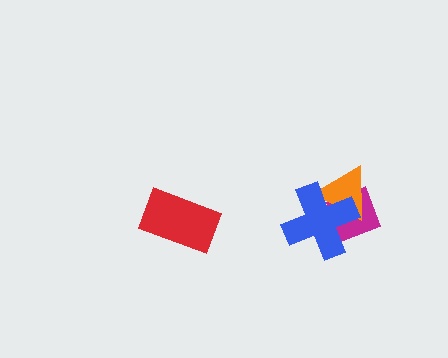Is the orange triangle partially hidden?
Yes, it is partially covered by another shape.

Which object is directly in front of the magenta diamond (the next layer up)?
The orange triangle is directly in front of the magenta diamond.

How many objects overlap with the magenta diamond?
2 objects overlap with the magenta diamond.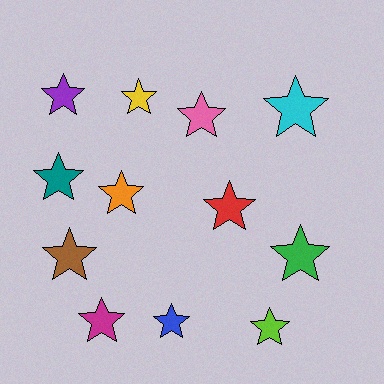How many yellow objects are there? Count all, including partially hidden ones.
There is 1 yellow object.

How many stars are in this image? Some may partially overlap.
There are 12 stars.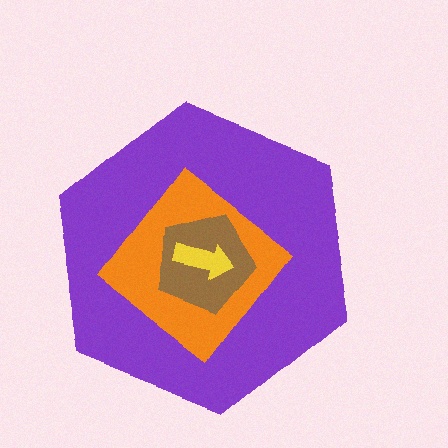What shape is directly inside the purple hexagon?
The orange diamond.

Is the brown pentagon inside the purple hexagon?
Yes.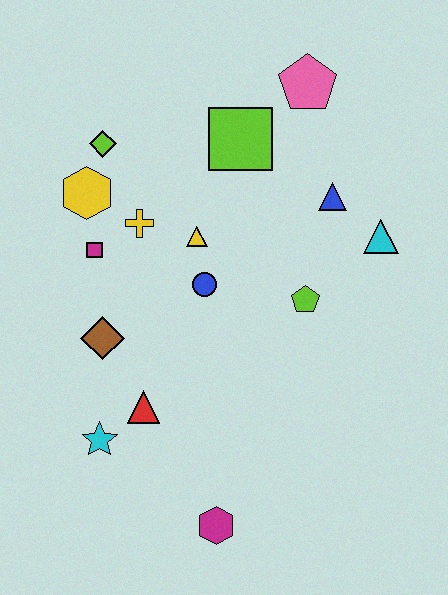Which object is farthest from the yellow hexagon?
The magenta hexagon is farthest from the yellow hexagon.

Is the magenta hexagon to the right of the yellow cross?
Yes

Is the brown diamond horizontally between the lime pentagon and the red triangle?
No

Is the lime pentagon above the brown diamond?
Yes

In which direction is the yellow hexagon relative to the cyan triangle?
The yellow hexagon is to the left of the cyan triangle.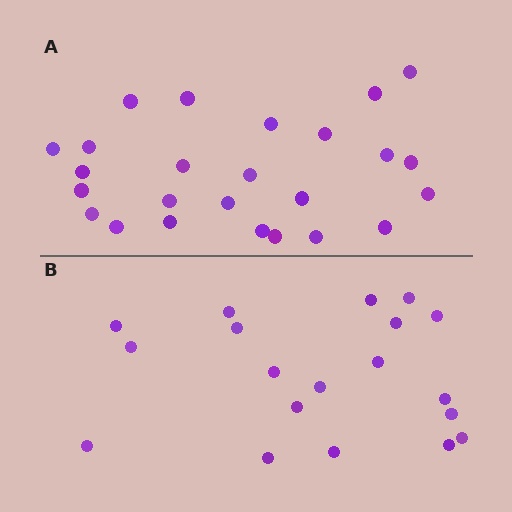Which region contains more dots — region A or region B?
Region A (the top region) has more dots.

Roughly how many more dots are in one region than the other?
Region A has about 6 more dots than region B.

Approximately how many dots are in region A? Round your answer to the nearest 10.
About 20 dots. (The exact count is 25, which rounds to 20.)